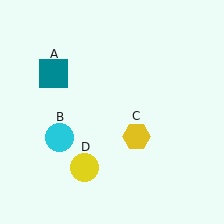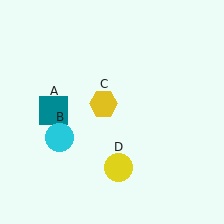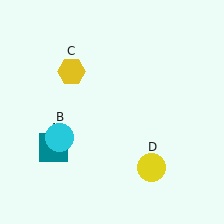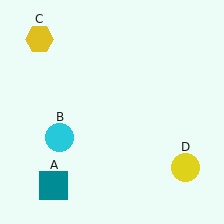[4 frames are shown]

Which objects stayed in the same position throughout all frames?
Cyan circle (object B) remained stationary.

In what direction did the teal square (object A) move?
The teal square (object A) moved down.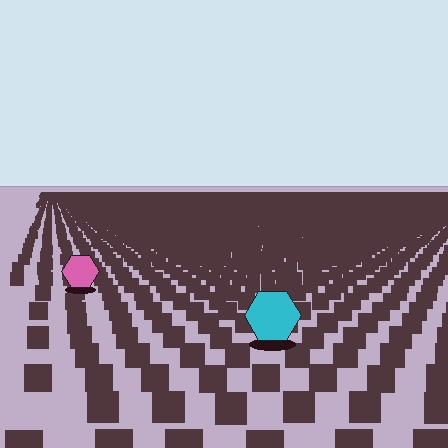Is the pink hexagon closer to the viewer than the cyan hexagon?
No. The cyan hexagon is closer — you can tell from the texture gradient: the ground texture is coarser near it.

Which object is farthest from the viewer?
The pink hexagon is farthest from the viewer. It appears smaller and the ground texture around it is denser.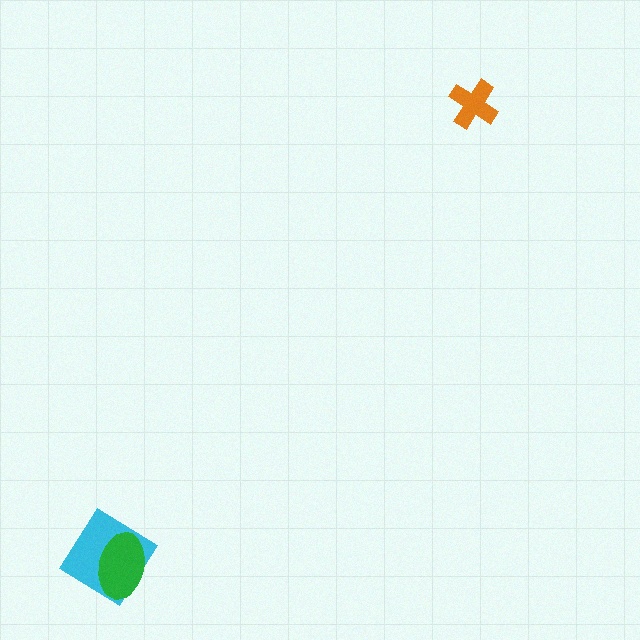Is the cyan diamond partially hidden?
Yes, it is partially covered by another shape.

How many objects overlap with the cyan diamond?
1 object overlaps with the cyan diamond.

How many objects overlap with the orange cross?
0 objects overlap with the orange cross.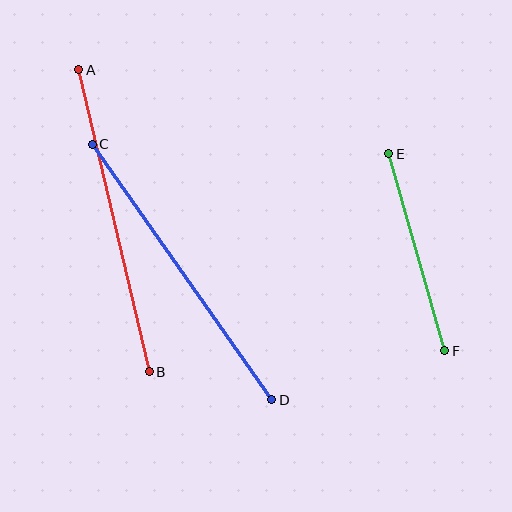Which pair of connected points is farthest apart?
Points C and D are farthest apart.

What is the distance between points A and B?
The distance is approximately 310 pixels.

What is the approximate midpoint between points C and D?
The midpoint is at approximately (182, 272) pixels.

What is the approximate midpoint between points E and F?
The midpoint is at approximately (417, 252) pixels.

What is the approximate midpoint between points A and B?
The midpoint is at approximately (114, 221) pixels.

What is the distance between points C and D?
The distance is approximately 312 pixels.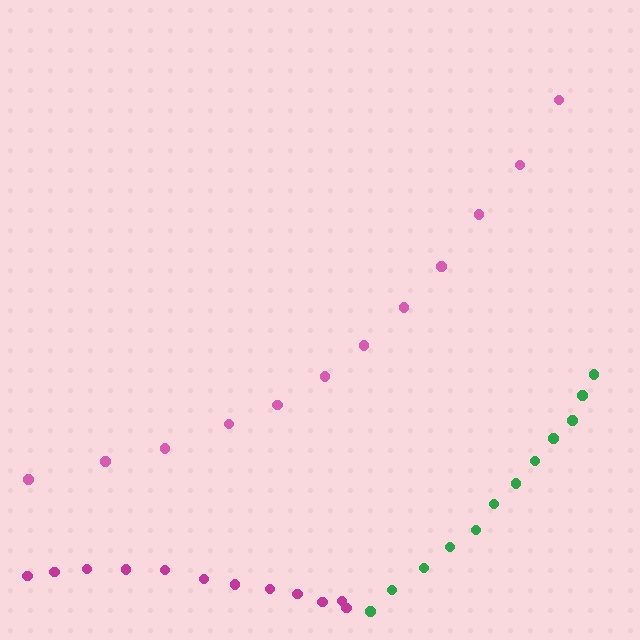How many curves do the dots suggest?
There are 3 distinct paths.